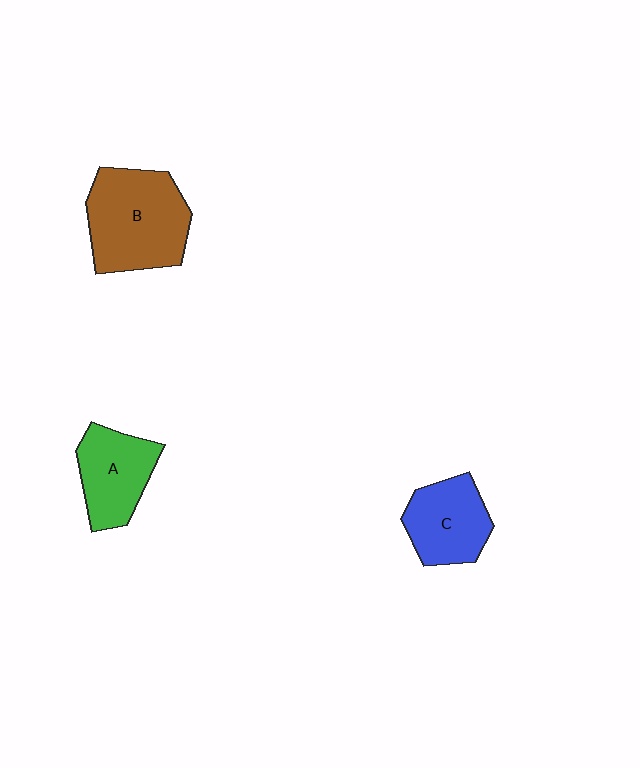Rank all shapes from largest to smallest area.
From largest to smallest: B (brown), A (green), C (blue).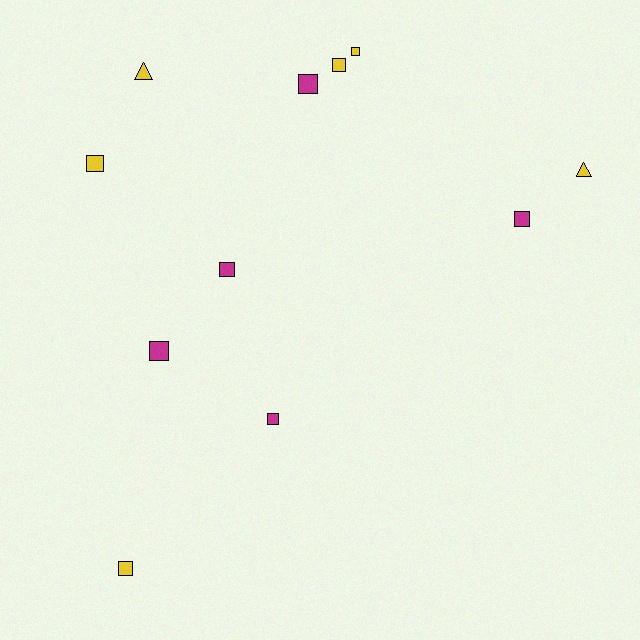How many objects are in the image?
There are 11 objects.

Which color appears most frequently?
Yellow, with 6 objects.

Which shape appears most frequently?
Square, with 9 objects.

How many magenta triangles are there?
There are no magenta triangles.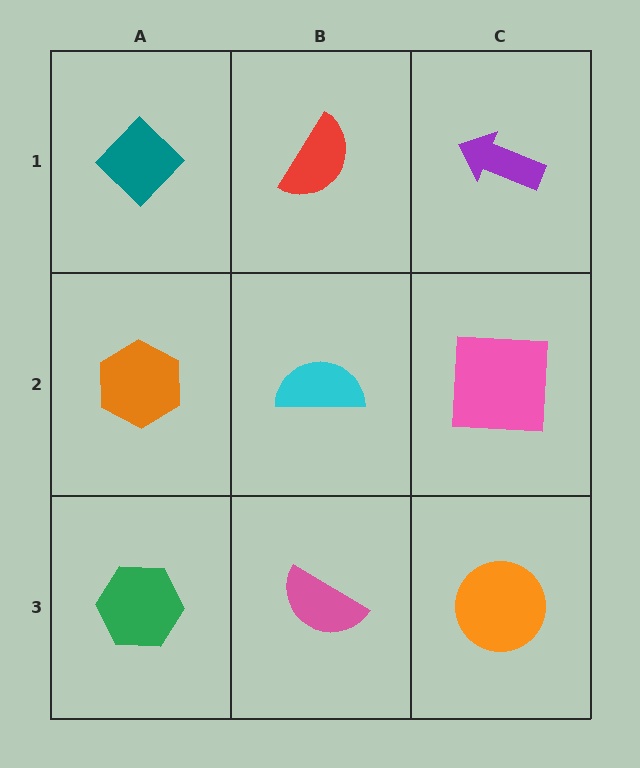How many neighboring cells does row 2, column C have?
3.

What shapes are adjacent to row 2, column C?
A purple arrow (row 1, column C), an orange circle (row 3, column C), a cyan semicircle (row 2, column B).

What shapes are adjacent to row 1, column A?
An orange hexagon (row 2, column A), a red semicircle (row 1, column B).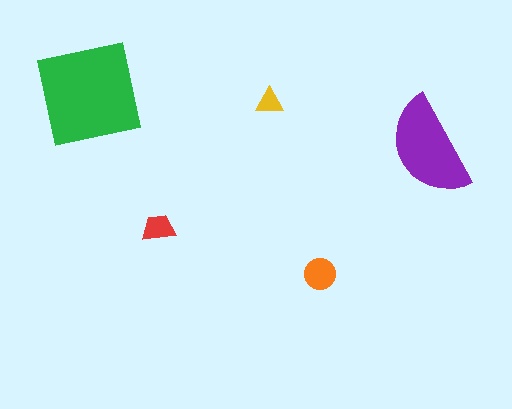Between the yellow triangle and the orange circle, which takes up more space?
The orange circle.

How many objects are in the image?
There are 5 objects in the image.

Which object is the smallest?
The yellow triangle.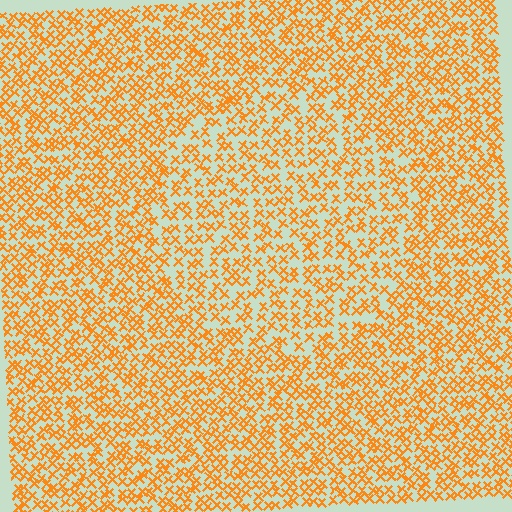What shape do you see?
I see a circle.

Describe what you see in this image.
The image contains small orange elements arranged at two different densities. A circle-shaped region is visible where the elements are less densely packed than the surrounding area.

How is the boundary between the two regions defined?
The boundary is defined by a change in element density (approximately 1.4x ratio). All elements are the same color, size, and shape.